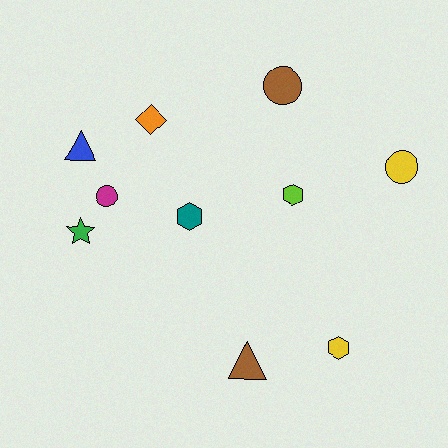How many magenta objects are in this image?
There is 1 magenta object.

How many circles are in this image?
There are 3 circles.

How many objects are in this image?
There are 10 objects.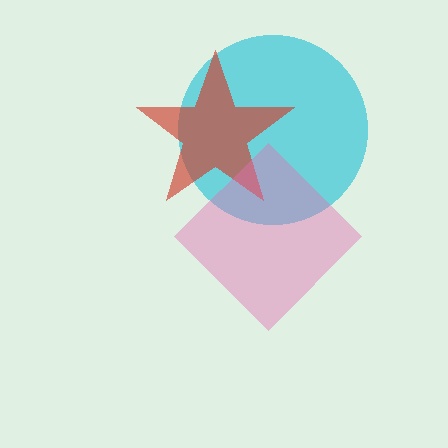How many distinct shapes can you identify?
There are 3 distinct shapes: a cyan circle, a red star, a pink diamond.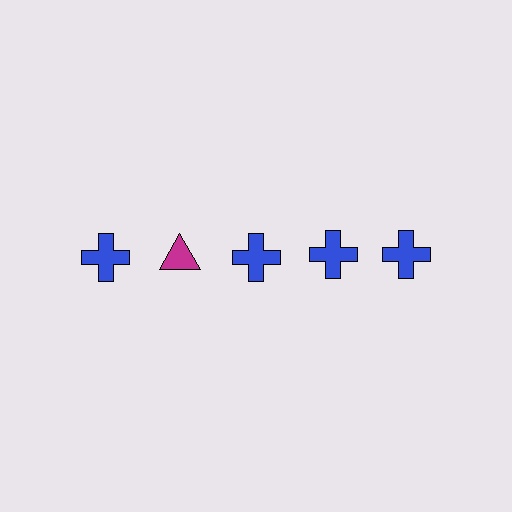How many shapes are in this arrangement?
There are 5 shapes arranged in a grid pattern.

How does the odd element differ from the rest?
It differs in both color (magenta instead of blue) and shape (triangle instead of cross).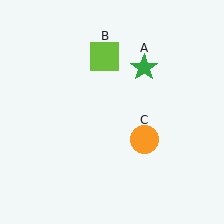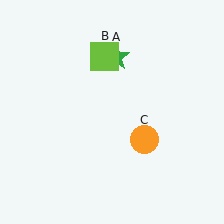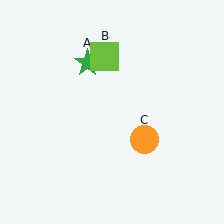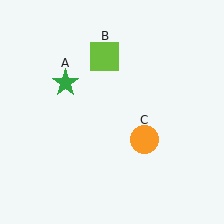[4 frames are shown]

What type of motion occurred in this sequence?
The green star (object A) rotated counterclockwise around the center of the scene.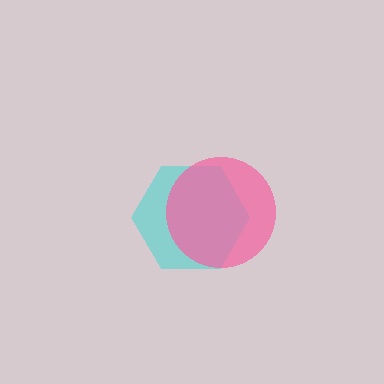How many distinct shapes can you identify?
There are 2 distinct shapes: a cyan hexagon, a pink circle.